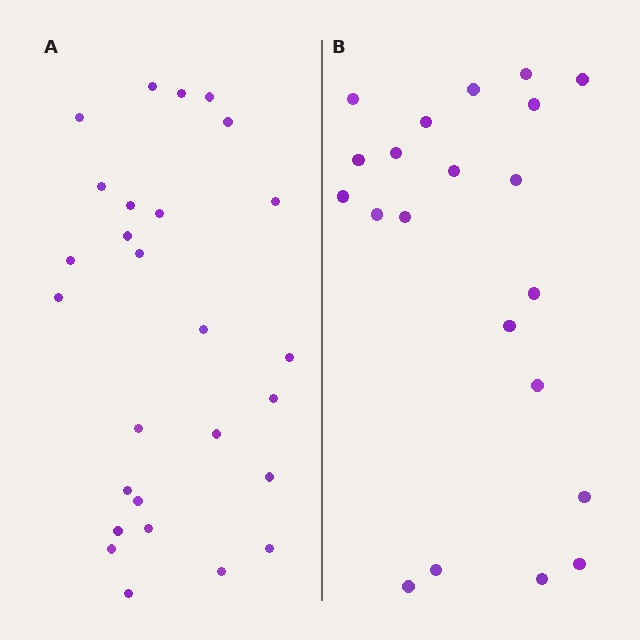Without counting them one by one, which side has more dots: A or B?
Region A (the left region) has more dots.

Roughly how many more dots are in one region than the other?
Region A has about 6 more dots than region B.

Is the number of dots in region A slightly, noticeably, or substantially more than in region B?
Region A has noticeably more, but not dramatically so. The ratio is roughly 1.3 to 1.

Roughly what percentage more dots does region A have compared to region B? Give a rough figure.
About 30% more.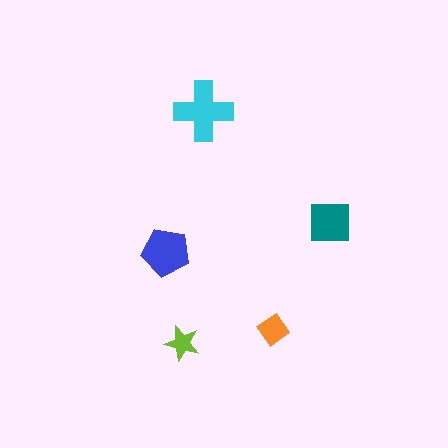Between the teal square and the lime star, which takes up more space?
The teal square.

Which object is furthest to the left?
The blue pentagon is leftmost.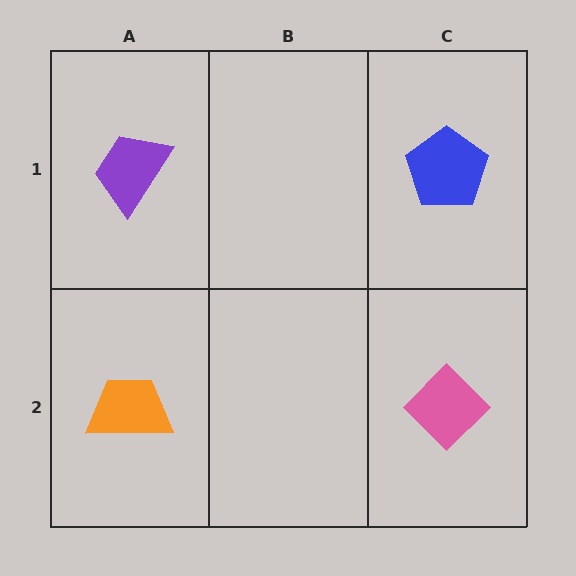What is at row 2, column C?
A pink diamond.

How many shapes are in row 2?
2 shapes.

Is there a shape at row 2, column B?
No, that cell is empty.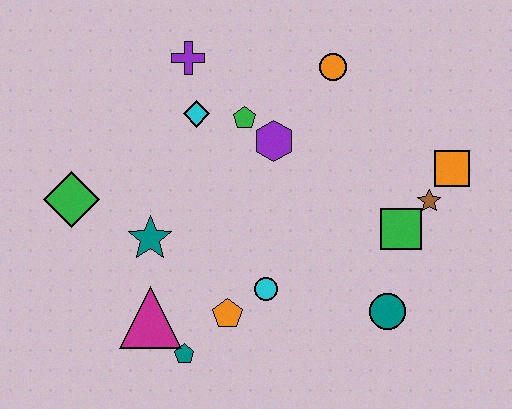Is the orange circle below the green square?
No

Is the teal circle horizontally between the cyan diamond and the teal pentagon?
No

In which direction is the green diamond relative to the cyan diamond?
The green diamond is to the left of the cyan diamond.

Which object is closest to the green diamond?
The teal star is closest to the green diamond.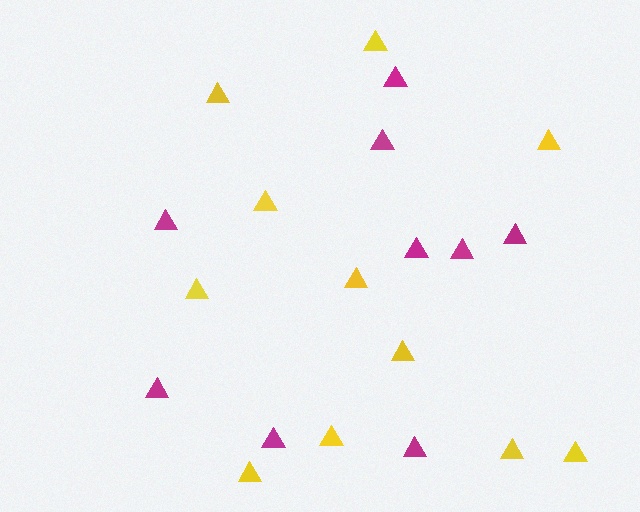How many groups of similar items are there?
There are 2 groups: one group of yellow triangles (11) and one group of magenta triangles (9).